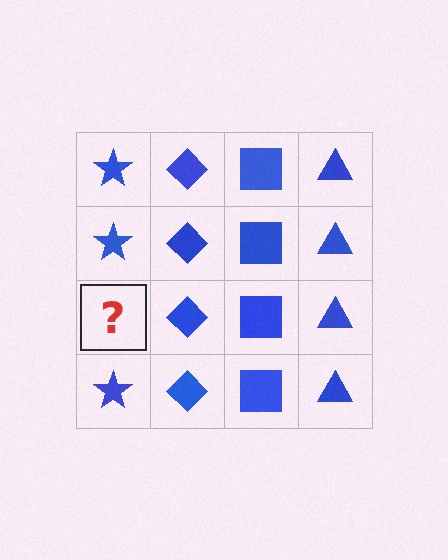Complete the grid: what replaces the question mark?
The question mark should be replaced with a blue star.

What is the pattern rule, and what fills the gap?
The rule is that each column has a consistent shape. The gap should be filled with a blue star.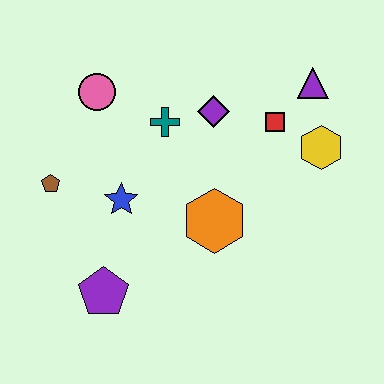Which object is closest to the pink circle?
The teal cross is closest to the pink circle.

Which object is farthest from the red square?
The purple pentagon is farthest from the red square.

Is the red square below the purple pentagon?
No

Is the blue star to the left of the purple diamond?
Yes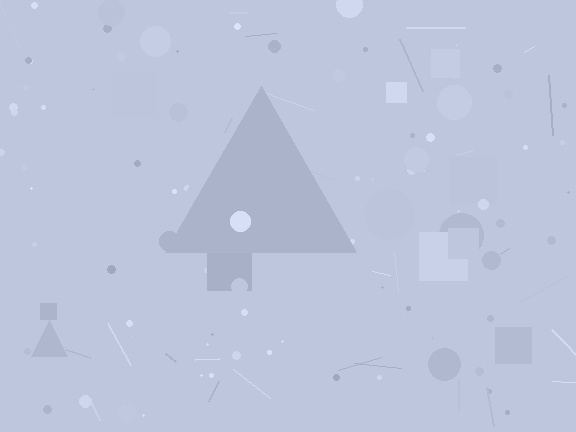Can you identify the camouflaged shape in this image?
The camouflaged shape is a triangle.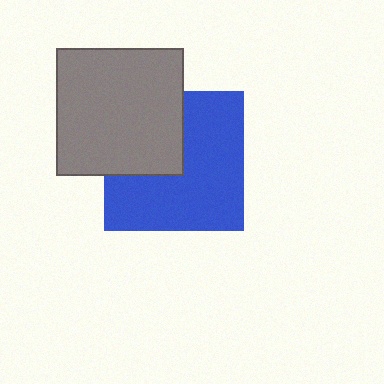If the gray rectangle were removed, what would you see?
You would see the complete blue square.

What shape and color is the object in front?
The object in front is a gray rectangle.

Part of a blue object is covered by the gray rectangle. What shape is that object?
It is a square.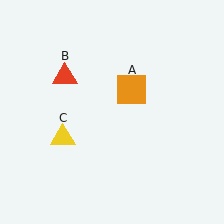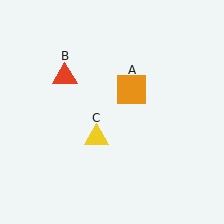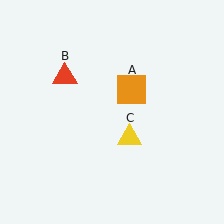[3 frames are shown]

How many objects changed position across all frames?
1 object changed position: yellow triangle (object C).